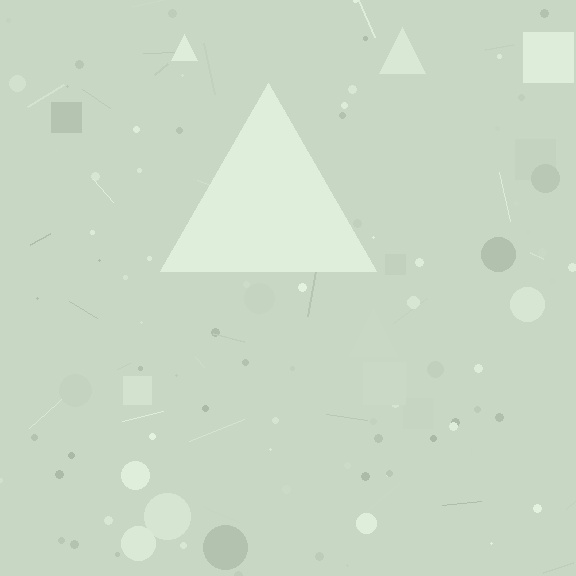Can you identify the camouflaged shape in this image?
The camouflaged shape is a triangle.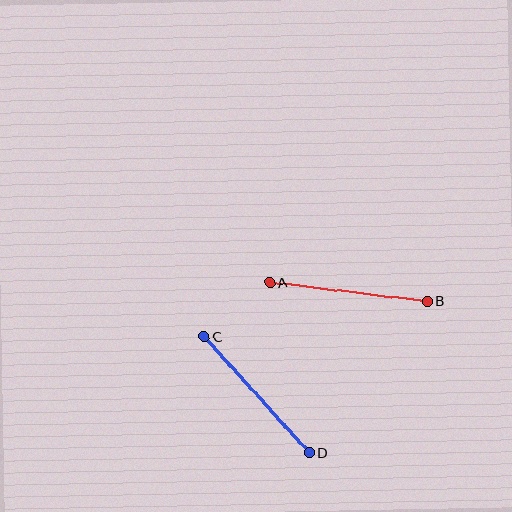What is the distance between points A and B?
The distance is approximately 158 pixels.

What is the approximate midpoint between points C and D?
The midpoint is at approximately (257, 395) pixels.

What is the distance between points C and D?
The distance is approximately 157 pixels.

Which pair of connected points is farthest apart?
Points A and B are farthest apart.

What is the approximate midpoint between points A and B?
The midpoint is at approximately (348, 292) pixels.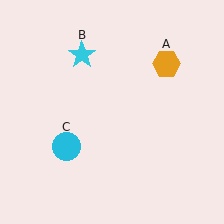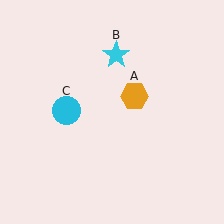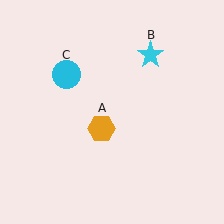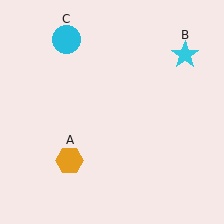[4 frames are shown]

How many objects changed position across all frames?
3 objects changed position: orange hexagon (object A), cyan star (object B), cyan circle (object C).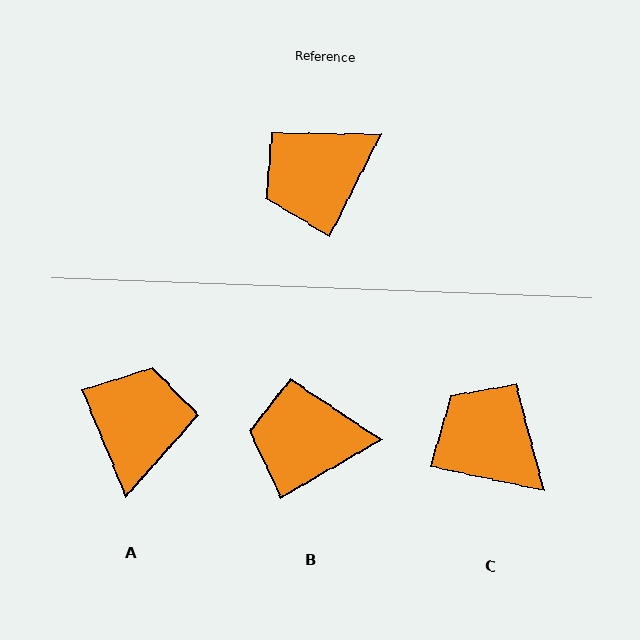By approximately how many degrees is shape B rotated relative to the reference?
Approximately 33 degrees clockwise.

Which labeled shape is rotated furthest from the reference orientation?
A, about 131 degrees away.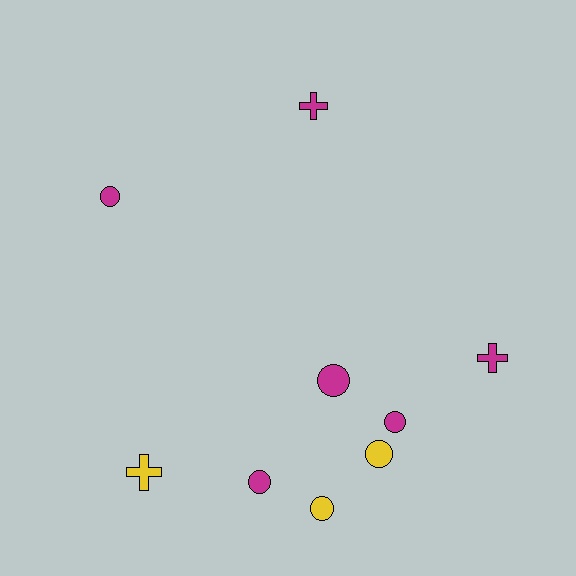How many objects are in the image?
There are 9 objects.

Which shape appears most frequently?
Circle, with 6 objects.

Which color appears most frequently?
Magenta, with 6 objects.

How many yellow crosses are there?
There is 1 yellow cross.